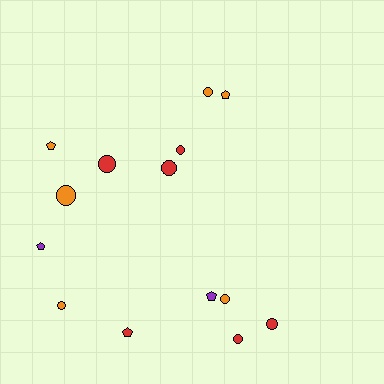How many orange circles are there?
There are 4 orange circles.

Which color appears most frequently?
Red, with 6 objects.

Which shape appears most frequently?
Circle, with 9 objects.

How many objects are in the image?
There are 14 objects.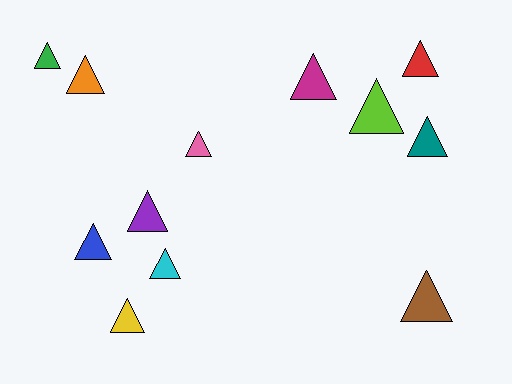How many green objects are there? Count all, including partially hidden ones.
There is 1 green object.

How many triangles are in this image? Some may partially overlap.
There are 12 triangles.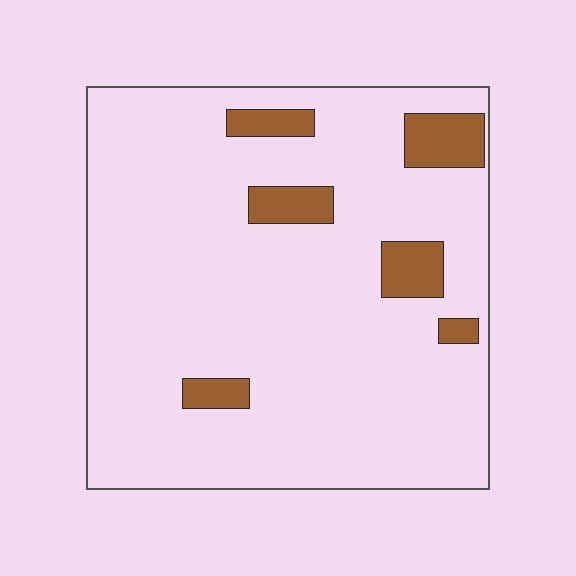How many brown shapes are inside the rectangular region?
6.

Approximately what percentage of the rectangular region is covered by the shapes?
Approximately 10%.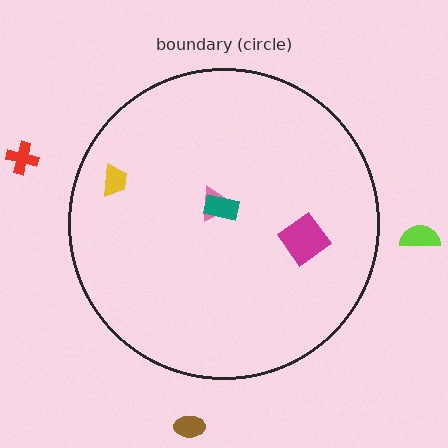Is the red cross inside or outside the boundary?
Outside.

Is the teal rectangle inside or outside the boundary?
Inside.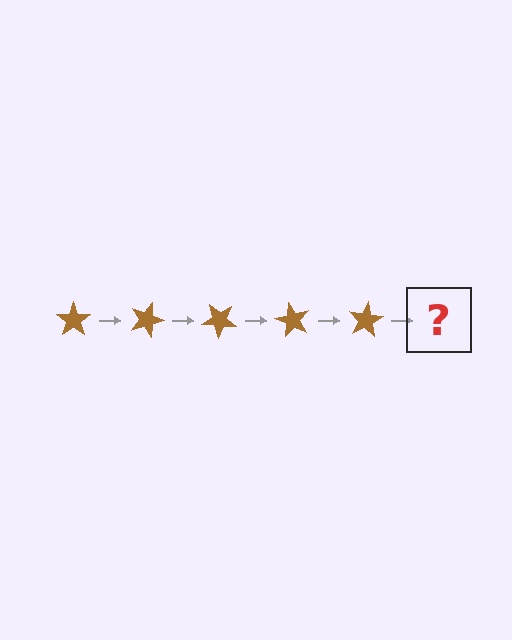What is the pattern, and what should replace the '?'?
The pattern is that the star rotates 20 degrees each step. The '?' should be a brown star rotated 100 degrees.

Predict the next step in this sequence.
The next step is a brown star rotated 100 degrees.